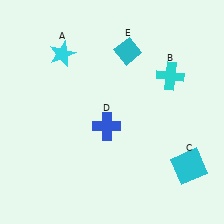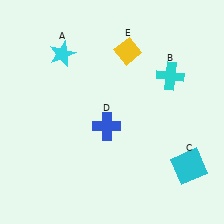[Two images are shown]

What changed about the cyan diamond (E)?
In Image 1, E is cyan. In Image 2, it changed to yellow.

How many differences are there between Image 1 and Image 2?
There is 1 difference between the two images.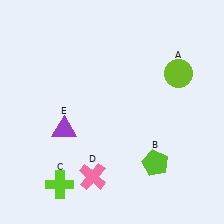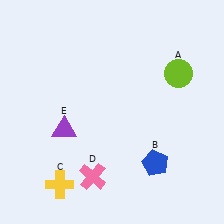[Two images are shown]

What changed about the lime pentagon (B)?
In Image 1, B is lime. In Image 2, it changed to blue.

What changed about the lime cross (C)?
In Image 1, C is lime. In Image 2, it changed to yellow.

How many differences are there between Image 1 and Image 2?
There are 2 differences between the two images.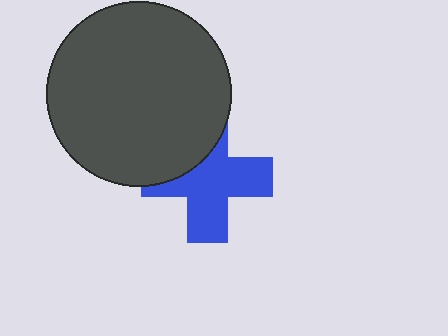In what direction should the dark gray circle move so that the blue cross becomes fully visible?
The dark gray circle should move toward the upper-left. That is the shortest direction to clear the overlap and leave the blue cross fully visible.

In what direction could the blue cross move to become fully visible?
The blue cross could move toward the lower-right. That would shift it out from behind the dark gray circle entirely.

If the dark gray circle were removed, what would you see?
You would see the complete blue cross.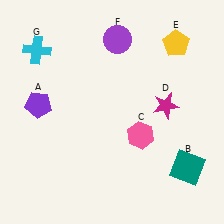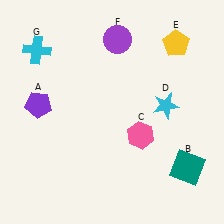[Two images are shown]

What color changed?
The star (D) changed from magenta in Image 1 to cyan in Image 2.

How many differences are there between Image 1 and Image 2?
There is 1 difference between the two images.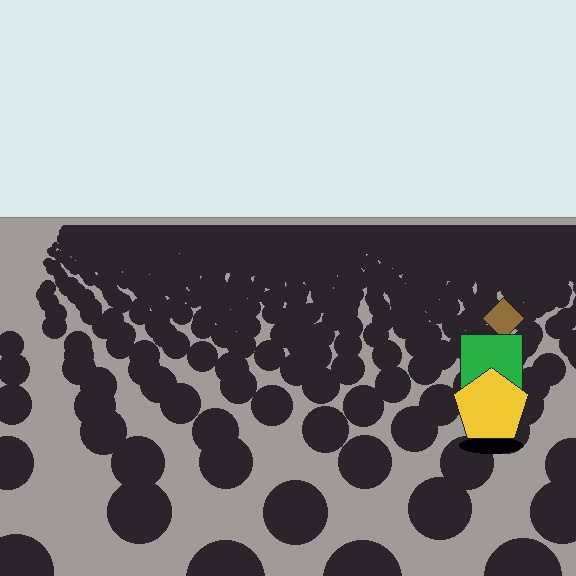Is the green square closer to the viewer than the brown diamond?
Yes. The green square is closer — you can tell from the texture gradient: the ground texture is coarser near it.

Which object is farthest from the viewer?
The brown diamond is farthest from the viewer. It appears smaller and the ground texture around it is denser.